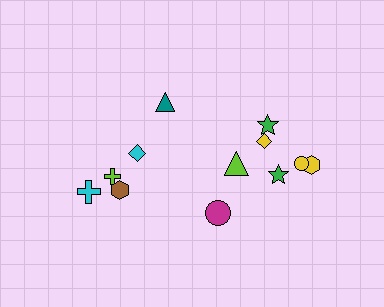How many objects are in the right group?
There are 7 objects.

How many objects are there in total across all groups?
There are 12 objects.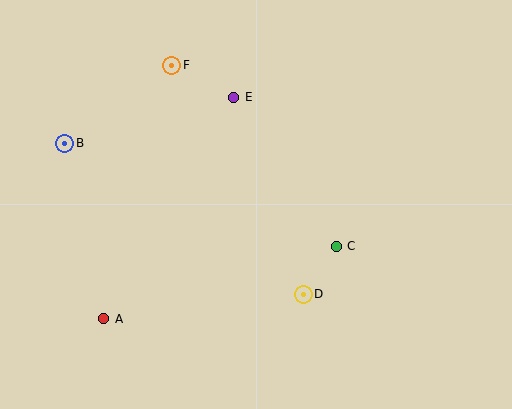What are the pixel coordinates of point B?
Point B is at (65, 143).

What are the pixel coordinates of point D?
Point D is at (303, 294).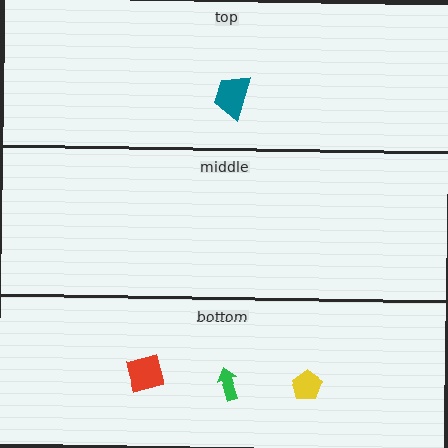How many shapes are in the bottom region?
3.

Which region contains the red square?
The bottom region.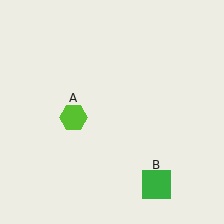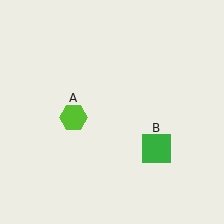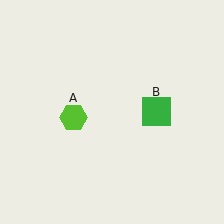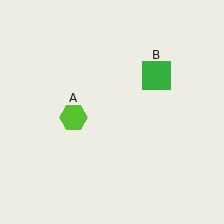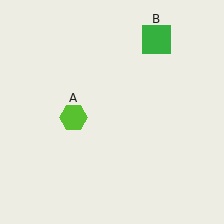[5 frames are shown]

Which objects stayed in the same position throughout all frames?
Lime hexagon (object A) remained stationary.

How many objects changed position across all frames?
1 object changed position: green square (object B).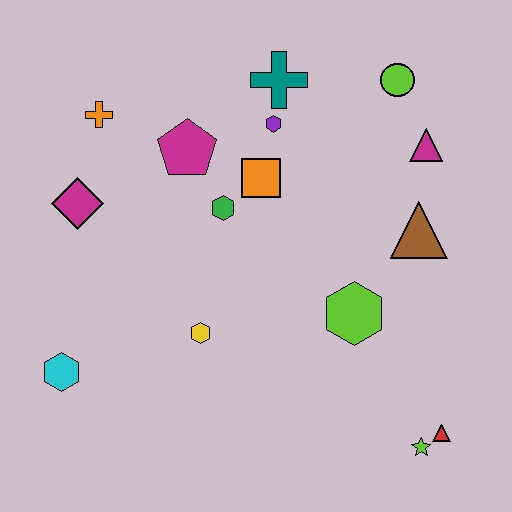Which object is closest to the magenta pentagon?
The green hexagon is closest to the magenta pentagon.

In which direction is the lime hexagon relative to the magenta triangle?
The lime hexagon is below the magenta triangle.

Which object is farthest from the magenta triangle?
The cyan hexagon is farthest from the magenta triangle.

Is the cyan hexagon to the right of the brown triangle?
No